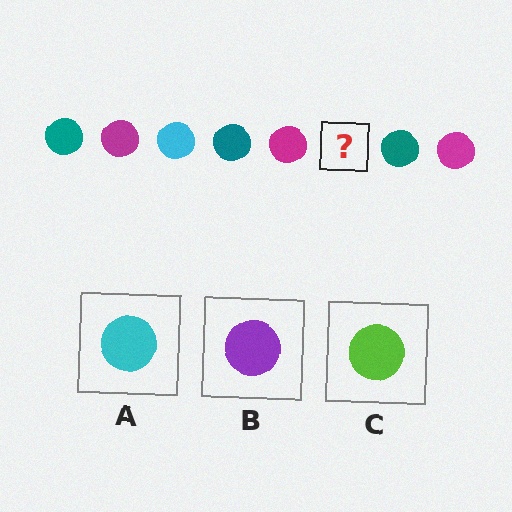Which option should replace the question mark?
Option A.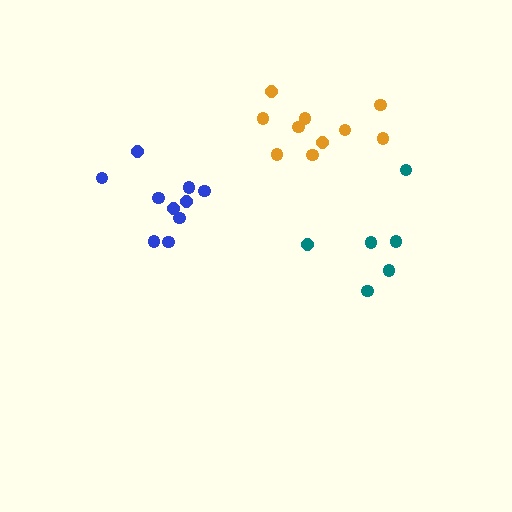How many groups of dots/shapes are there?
There are 3 groups.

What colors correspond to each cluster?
The clusters are colored: orange, teal, blue.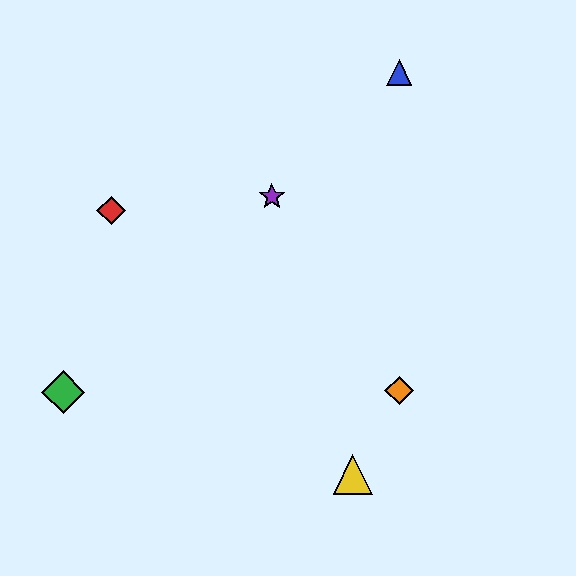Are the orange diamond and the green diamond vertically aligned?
No, the orange diamond is at x≈399 and the green diamond is at x≈63.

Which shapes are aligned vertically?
The blue triangle, the orange diamond are aligned vertically.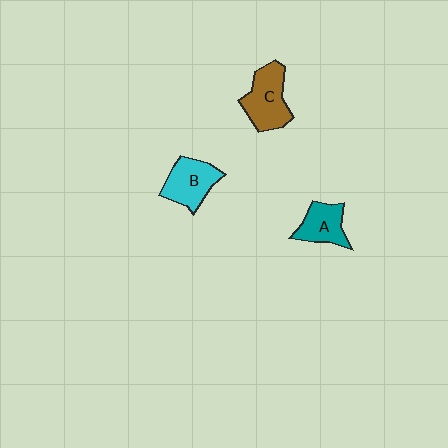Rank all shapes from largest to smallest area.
From largest to smallest: C (brown), B (cyan), A (teal).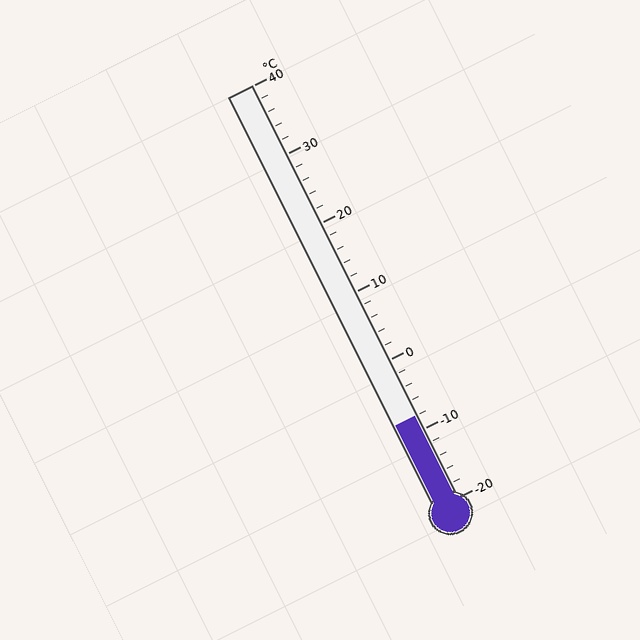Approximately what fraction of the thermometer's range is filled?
The thermometer is filled to approximately 20% of its range.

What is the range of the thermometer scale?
The thermometer scale ranges from -20°C to 40°C.